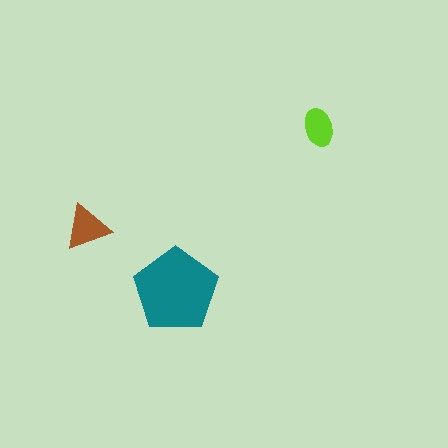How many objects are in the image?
There are 3 objects in the image.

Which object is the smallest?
The lime ellipse.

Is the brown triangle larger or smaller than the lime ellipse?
Larger.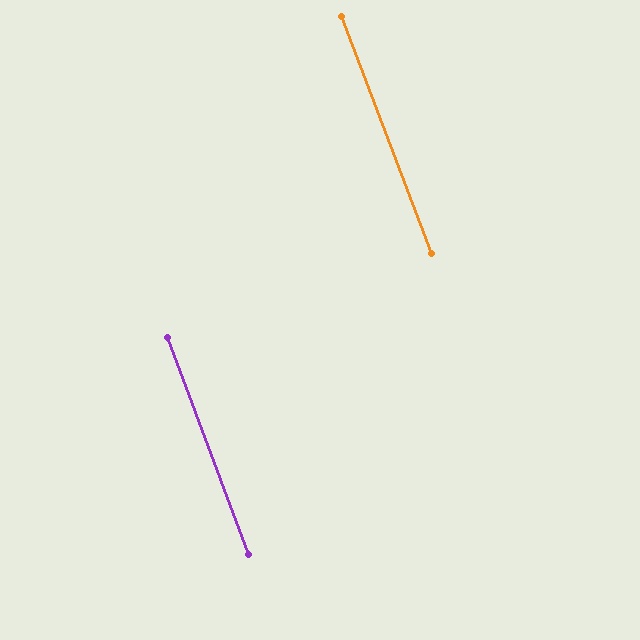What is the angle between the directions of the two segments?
Approximately 0 degrees.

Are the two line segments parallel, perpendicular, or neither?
Parallel — their directions differ by only 0.4°.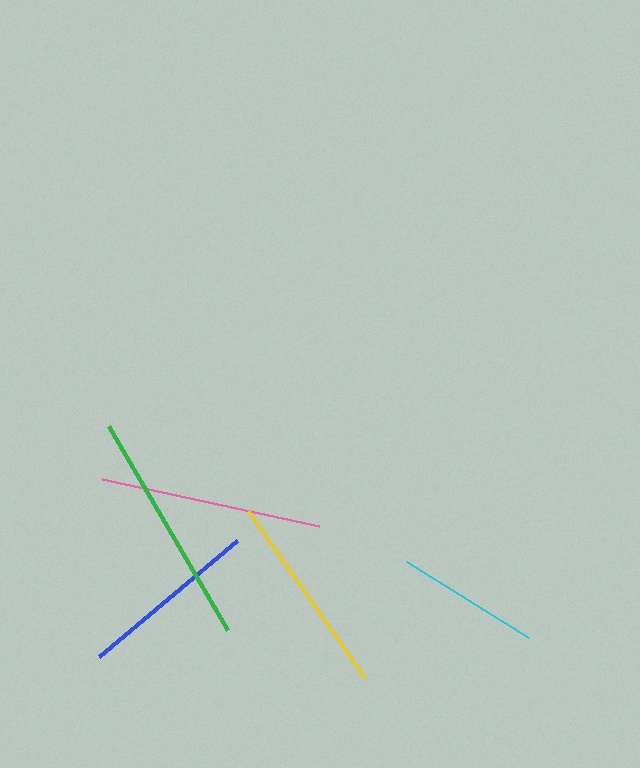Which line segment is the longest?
The green line is the longest at approximately 236 pixels.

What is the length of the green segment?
The green segment is approximately 236 pixels long.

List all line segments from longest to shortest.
From longest to shortest: green, pink, yellow, blue, cyan.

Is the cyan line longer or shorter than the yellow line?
The yellow line is longer than the cyan line.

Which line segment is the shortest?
The cyan line is the shortest at approximately 143 pixels.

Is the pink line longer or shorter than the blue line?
The pink line is longer than the blue line.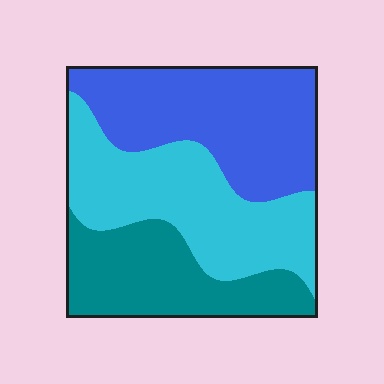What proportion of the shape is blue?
Blue takes up about three eighths (3/8) of the shape.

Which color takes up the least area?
Teal, at roughly 25%.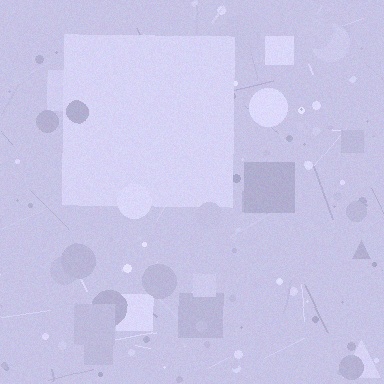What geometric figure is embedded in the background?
A square is embedded in the background.